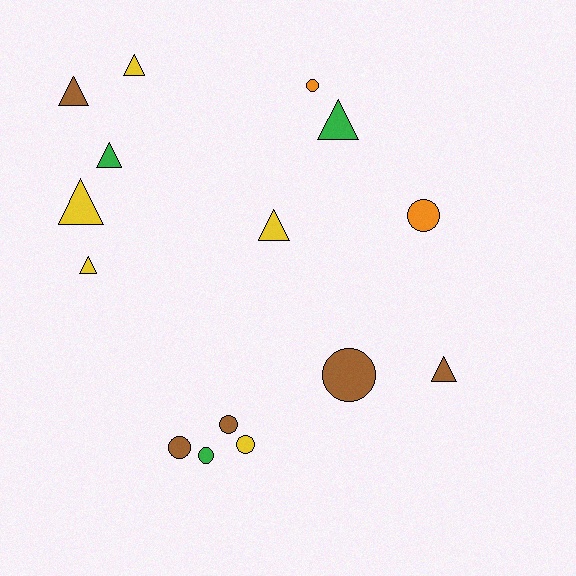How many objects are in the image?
There are 15 objects.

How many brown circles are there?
There are 3 brown circles.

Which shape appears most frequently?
Triangle, with 8 objects.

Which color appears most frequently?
Yellow, with 5 objects.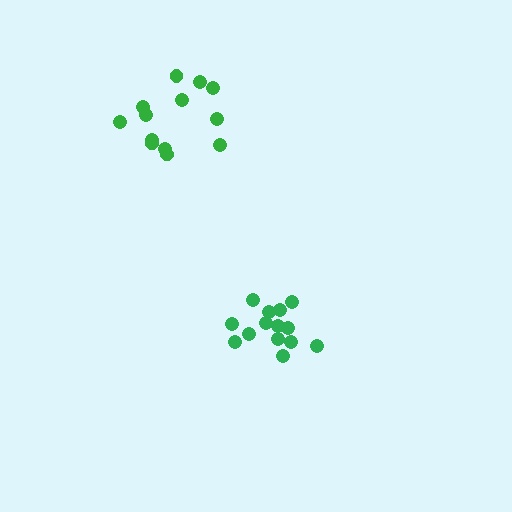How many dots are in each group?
Group 1: 14 dots, Group 2: 13 dots (27 total).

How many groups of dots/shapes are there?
There are 2 groups.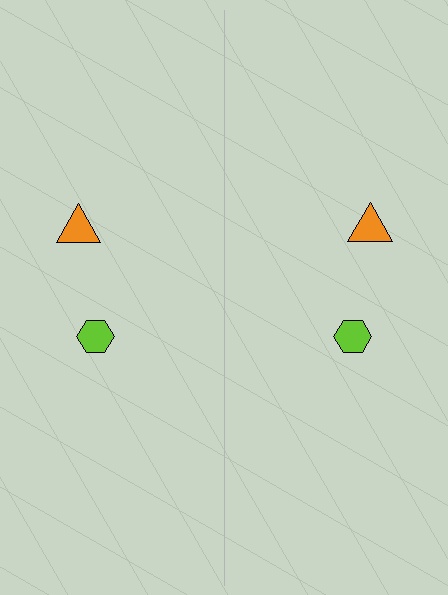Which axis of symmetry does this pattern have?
The pattern has a vertical axis of symmetry running through the center of the image.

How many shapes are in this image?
There are 4 shapes in this image.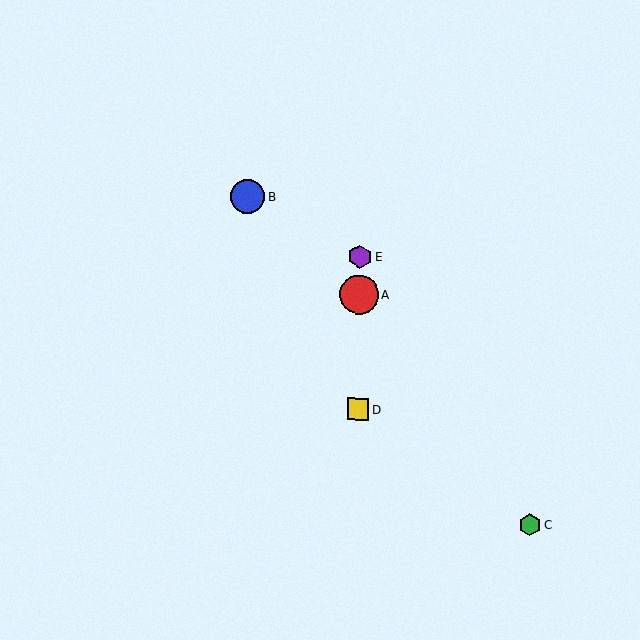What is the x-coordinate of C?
Object C is at x≈530.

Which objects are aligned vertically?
Objects A, D, E are aligned vertically.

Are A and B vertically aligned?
No, A is at x≈359 and B is at x≈247.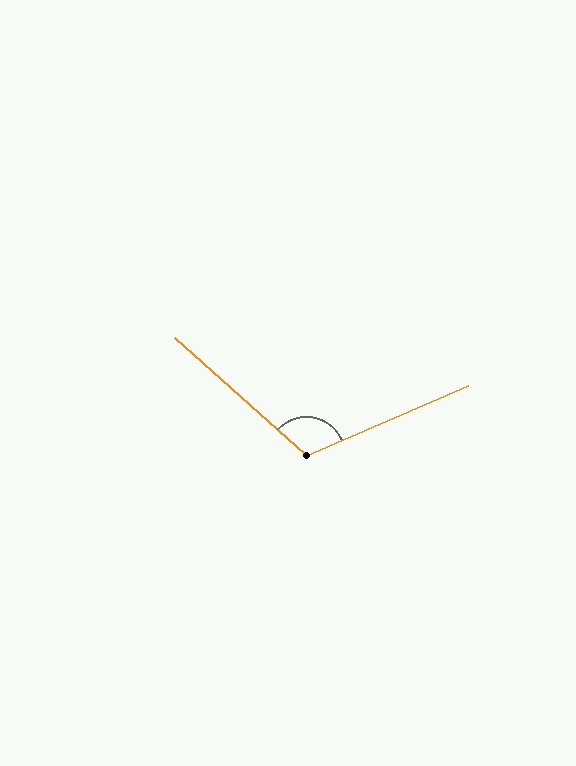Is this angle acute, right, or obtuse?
It is obtuse.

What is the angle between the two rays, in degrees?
Approximately 115 degrees.